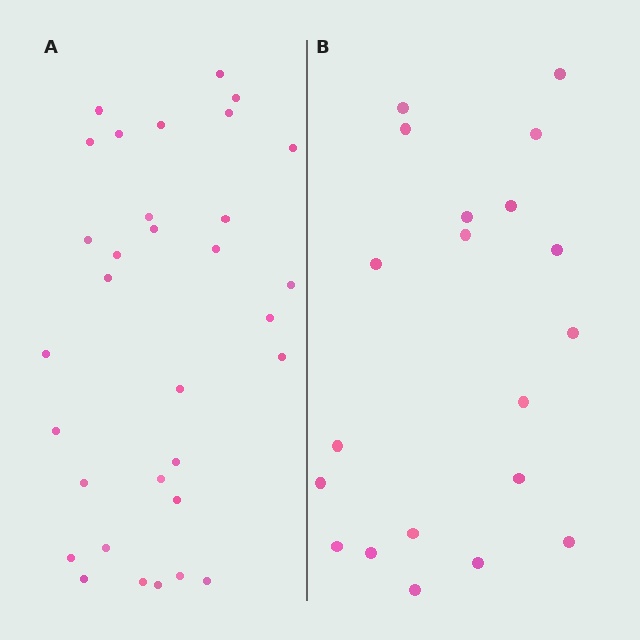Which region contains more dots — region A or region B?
Region A (the left region) has more dots.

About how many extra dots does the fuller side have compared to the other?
Region A has roughly 12 or so more dots than region B.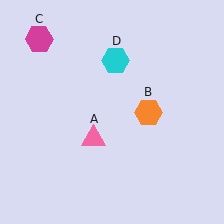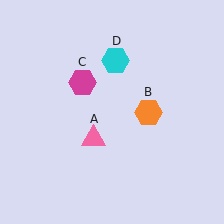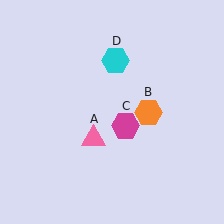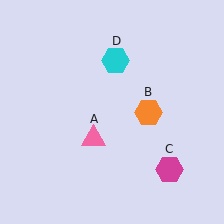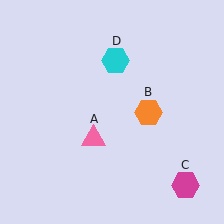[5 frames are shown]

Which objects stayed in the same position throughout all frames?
Pink triangle (object A) and orange hexagon (object B) and cyan hexagon (object D) remained stationary.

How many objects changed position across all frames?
1 object changed position: magenta hexagon (object C).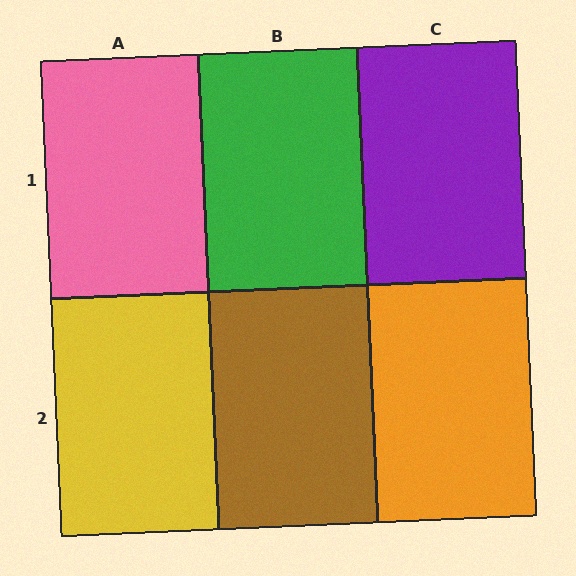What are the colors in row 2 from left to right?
Yellow, brown, orange.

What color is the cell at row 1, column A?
Pink.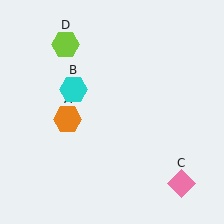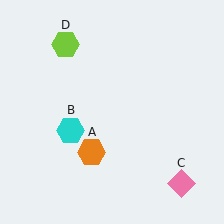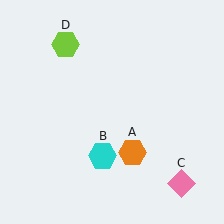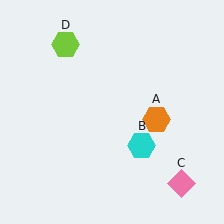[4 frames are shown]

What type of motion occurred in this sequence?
The orange hexagon (object A), cyan hexagon (object B) rotated counterclockwise around the center of the scene.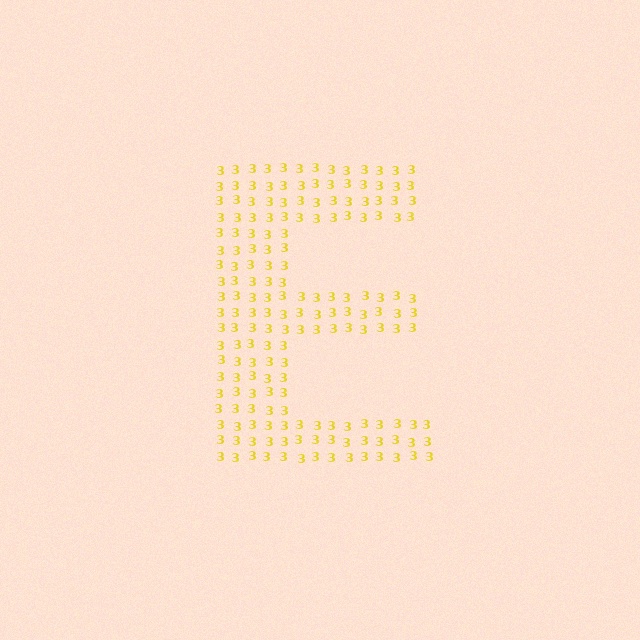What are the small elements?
The small elements are digit 3's.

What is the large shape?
The large shape is the letter E.